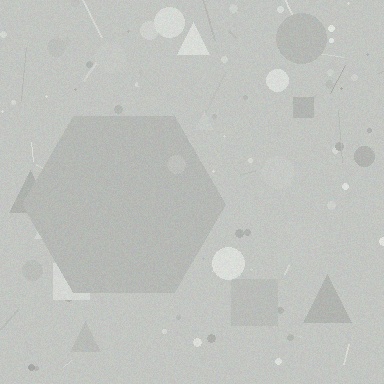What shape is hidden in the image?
A hexagon is hidden in the image.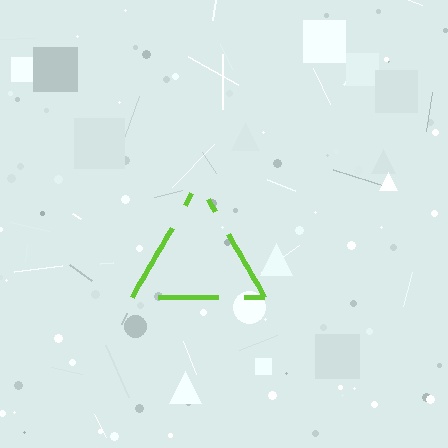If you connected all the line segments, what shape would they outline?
They would outline a triangle.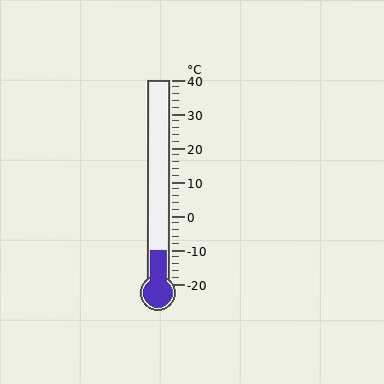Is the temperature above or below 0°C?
The temperature is below 0°C.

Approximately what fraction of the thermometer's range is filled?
The thermometer is filled to approximately 15% of its range.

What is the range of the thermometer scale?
The thermometer scale ranges from -20°C to 40°C.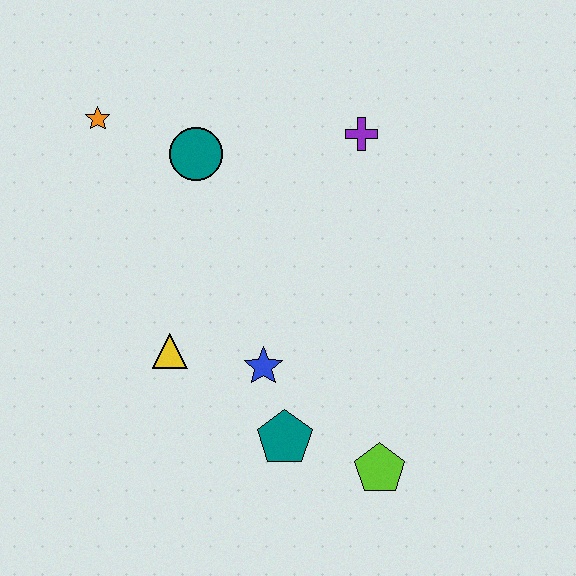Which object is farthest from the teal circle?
The lime pentagon is farthest from the teal circle.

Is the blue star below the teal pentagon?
No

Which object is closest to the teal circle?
The orange star is closest to the teal circle.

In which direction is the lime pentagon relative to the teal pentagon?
The lime pentagon is to the right of the teal pentagon.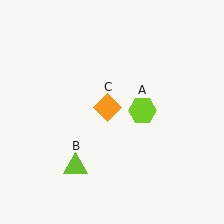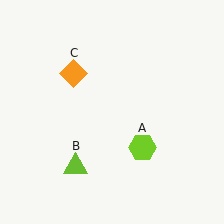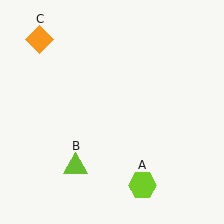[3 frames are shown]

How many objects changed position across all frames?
2 objects changed position: lime hexagon (object A), orange diamond (object C).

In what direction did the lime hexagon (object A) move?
The lime hexagon (object A) moved down.